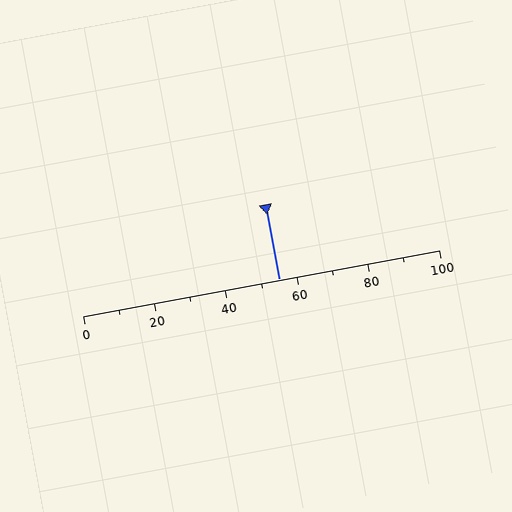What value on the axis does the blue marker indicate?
The marker indicates approximately 55.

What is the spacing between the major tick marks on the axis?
The major ticks are spaced 20 apart.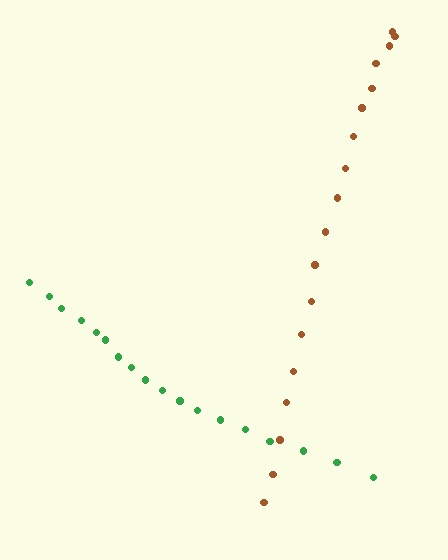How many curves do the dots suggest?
There are 2 distinct paths.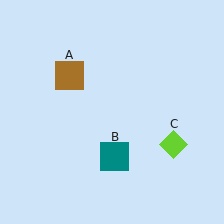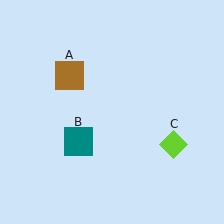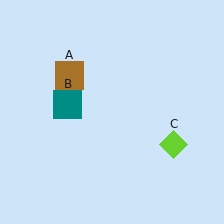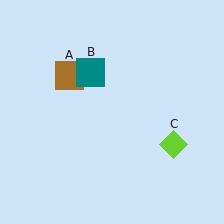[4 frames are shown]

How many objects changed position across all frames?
1 object changed position: teal square (object B).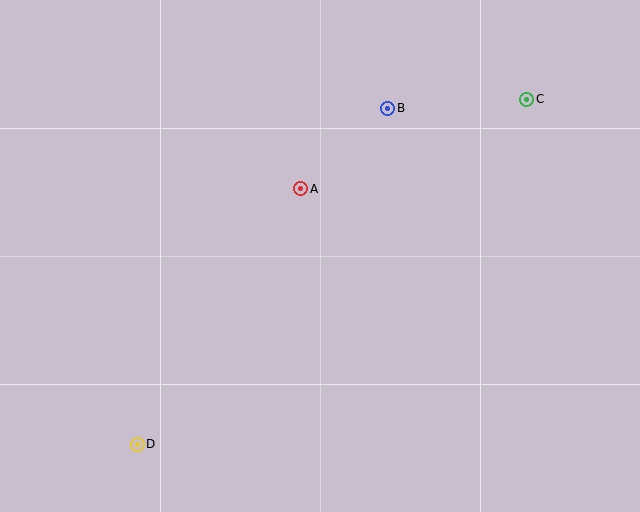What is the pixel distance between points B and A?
The distance between B and A is 119 pixels.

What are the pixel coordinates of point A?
Point A is at (301, 189).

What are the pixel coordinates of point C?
Point C is at (527, 99).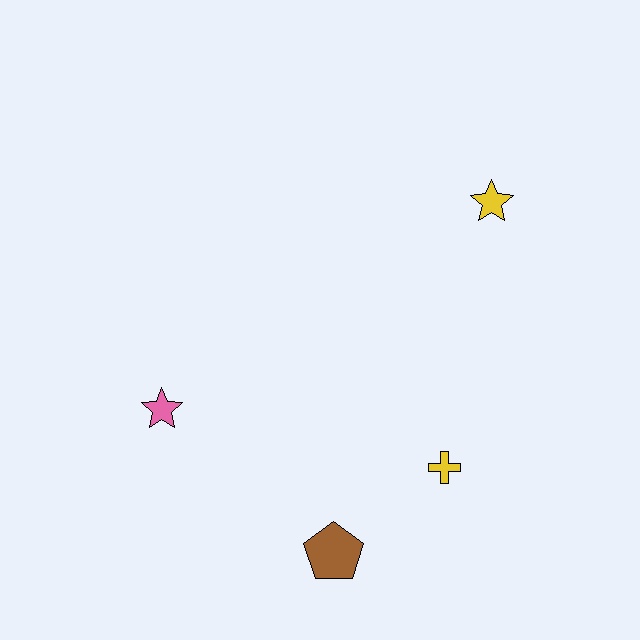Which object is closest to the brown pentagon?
The yellow cross is closest to the brown pentagon.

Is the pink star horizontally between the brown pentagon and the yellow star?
No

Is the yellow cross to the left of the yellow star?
Yes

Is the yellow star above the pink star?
Yes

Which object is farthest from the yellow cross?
The pink star is farthest from the yellow cross.